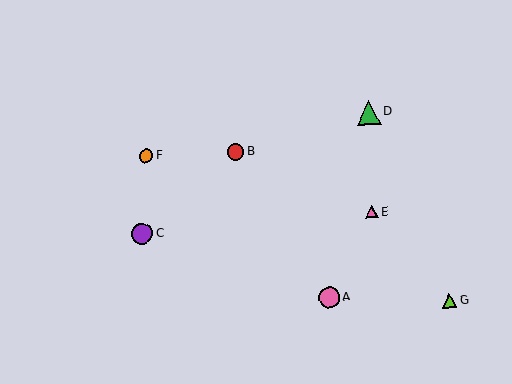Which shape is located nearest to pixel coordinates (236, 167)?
The red circle (labeled B) at (235, 152) is nearest to that location.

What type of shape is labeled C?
Shape C is a purple circle.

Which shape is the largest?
The green triangle (labeled D) is the largest.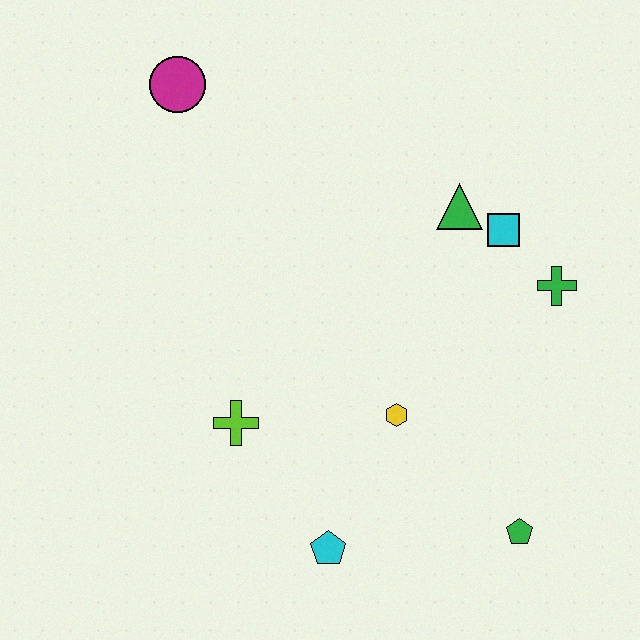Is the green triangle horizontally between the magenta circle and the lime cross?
No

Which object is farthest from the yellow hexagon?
The magenta circle is farthest from the yellow hexagon.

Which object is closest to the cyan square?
The green triangle is closest to the cyan square.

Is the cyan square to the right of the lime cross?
Yes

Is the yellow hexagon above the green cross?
No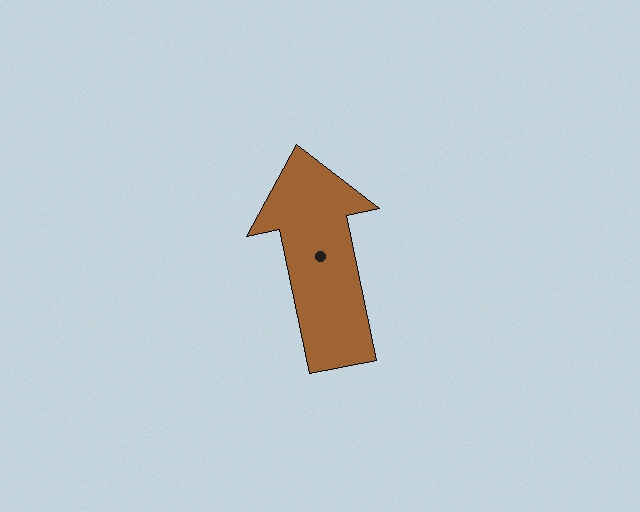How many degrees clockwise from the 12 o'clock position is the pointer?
Approximately 348 degrees.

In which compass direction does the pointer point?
North.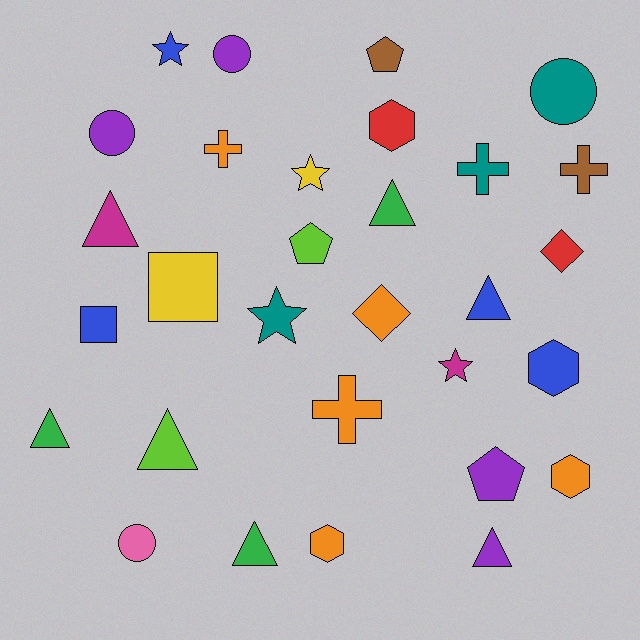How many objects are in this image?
There are 30 objects.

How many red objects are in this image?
There are 2 red objects.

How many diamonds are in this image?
There are 2 diamonds.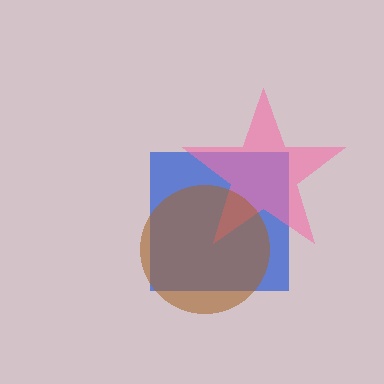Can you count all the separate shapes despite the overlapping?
Yes, there are 3 separate shapes.